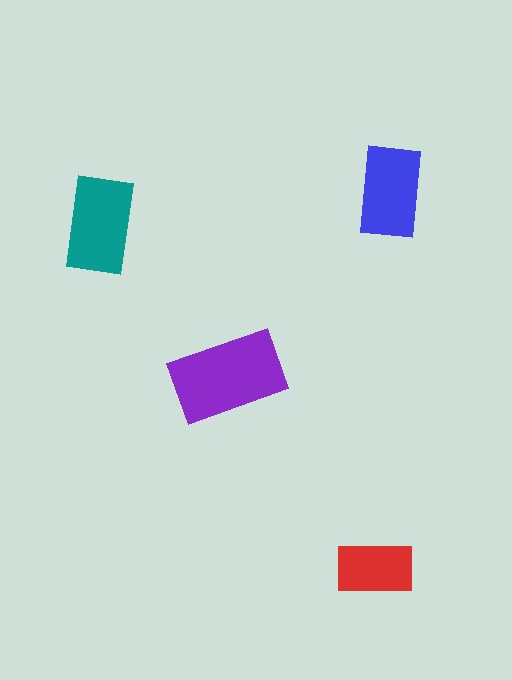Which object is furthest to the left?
The teal rectangle is leftmost.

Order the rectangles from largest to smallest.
the purple one, the teal one, the blue one, the red one.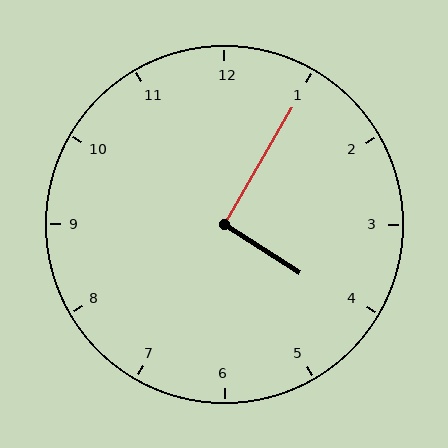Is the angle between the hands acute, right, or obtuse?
It is right.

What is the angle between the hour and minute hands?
Approximately 92 degrees.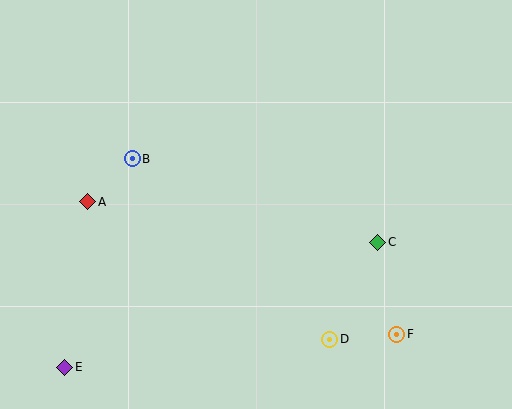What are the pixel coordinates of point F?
Point F is at (397, 334).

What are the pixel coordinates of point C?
Point C is at (378, 242).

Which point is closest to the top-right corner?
Point C is closest to the top-right corner.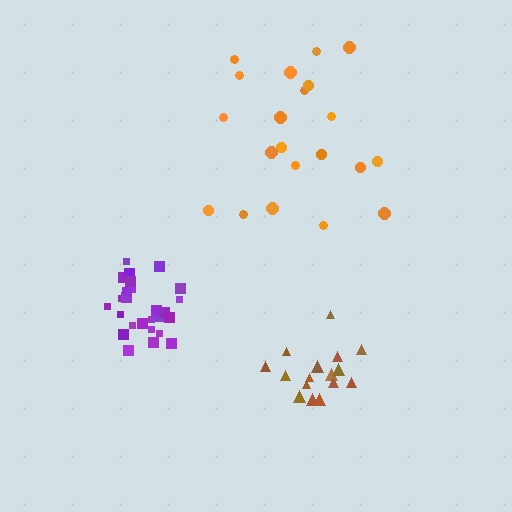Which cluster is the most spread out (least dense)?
Orange.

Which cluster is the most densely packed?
Purple.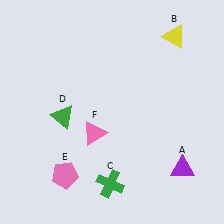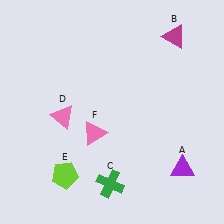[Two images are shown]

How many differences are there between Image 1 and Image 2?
There are 3 differences between the two images.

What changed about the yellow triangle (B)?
In Image 1, B is yellow. In Image 2, it changed to magenta.